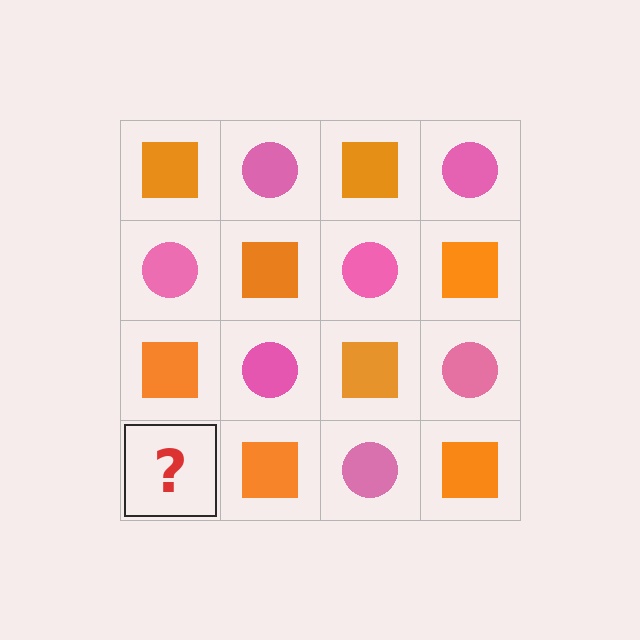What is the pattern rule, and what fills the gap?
The rule is that it alternates orange square and pink circle in a checkerboard pattern. The gap should be filled with a pink circle.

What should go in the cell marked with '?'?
The missing cell should contain a pink circle.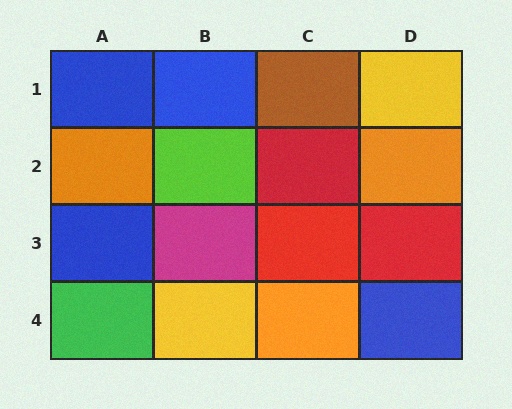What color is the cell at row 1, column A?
Blue.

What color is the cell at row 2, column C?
Red.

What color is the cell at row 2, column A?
Orange.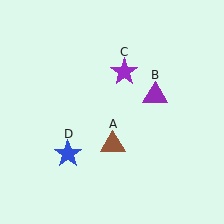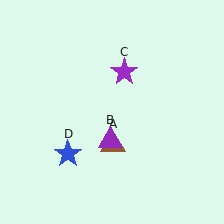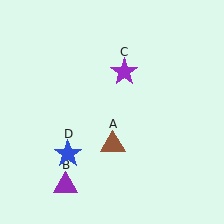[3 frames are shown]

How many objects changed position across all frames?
1 object changed position: purple triangle (object B).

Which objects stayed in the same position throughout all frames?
Brown triangle (object A) and purple star (object C) and blue star (object D) remained stationary.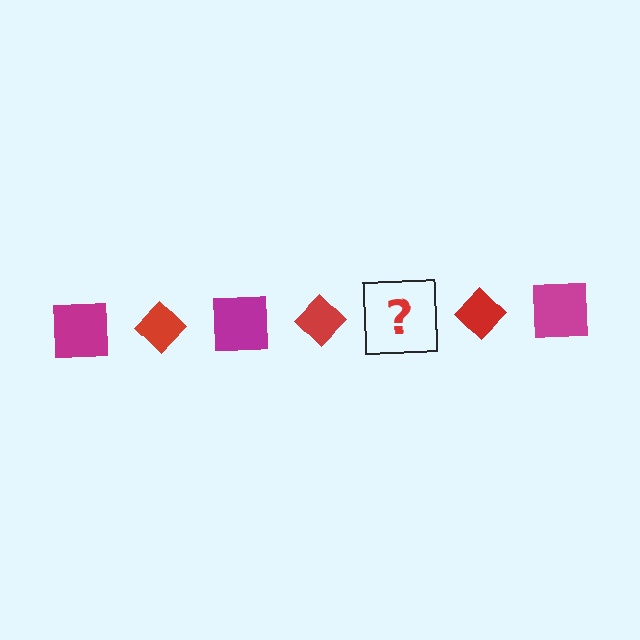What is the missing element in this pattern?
The missing element is a magenta square.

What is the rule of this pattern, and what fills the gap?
The rule is that the pattern alternates between magenta square and red diamond. The gap should be filled with a magenta square.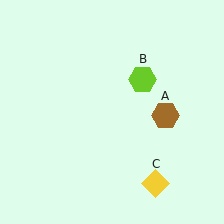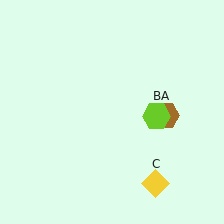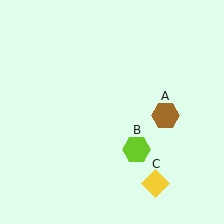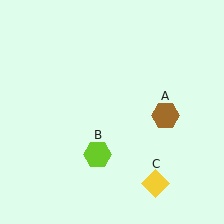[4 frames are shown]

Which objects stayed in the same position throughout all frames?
Brown hexagon (object A) and yellow diamond (object C) remained stationary.